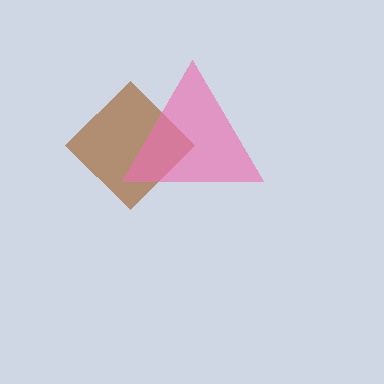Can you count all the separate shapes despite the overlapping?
Yes, there are 2 separate shapes.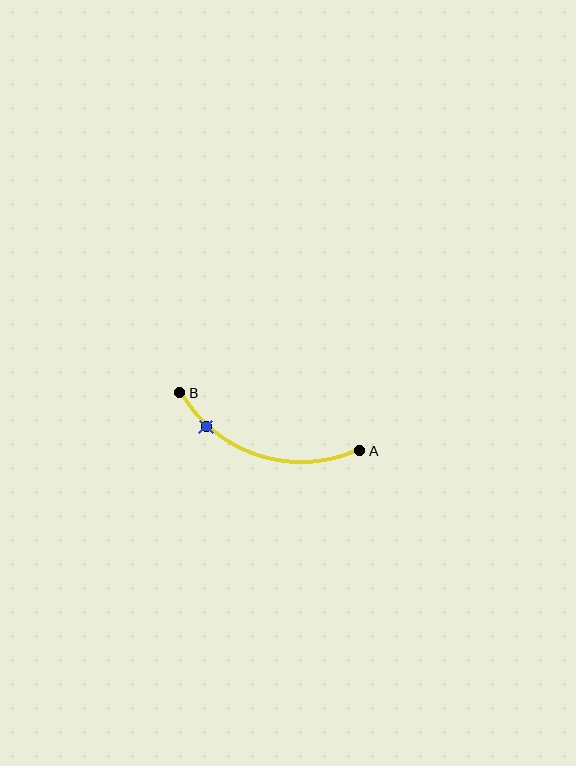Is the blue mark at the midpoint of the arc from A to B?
No. The blue mark lies on the arc but is closer to endpoint B. The arc midpoint would be at the point on the curve equidistant along the arc from both A and B.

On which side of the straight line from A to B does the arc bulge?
The arc bulges below the straight line connecting A and B.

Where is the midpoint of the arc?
The arc midpoint is the point on the curve farthest from the straight line joining A and B. It sits below that line.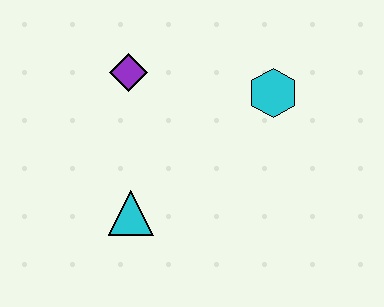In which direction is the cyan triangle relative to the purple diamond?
The cyan triangle is below the purple diamond.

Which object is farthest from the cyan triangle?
The cyan hexagon is farthest from the cyan triangle.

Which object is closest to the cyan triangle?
The purple diamond is closest to the cyan triangle.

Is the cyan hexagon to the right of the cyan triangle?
Yes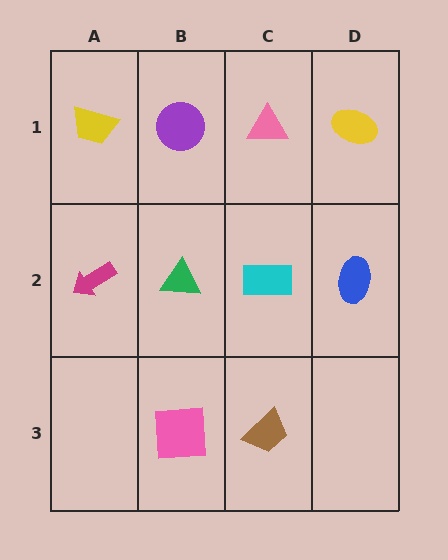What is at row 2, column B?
A green triangle.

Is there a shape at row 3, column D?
No, that cell is empty.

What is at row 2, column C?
A cyan rectangle.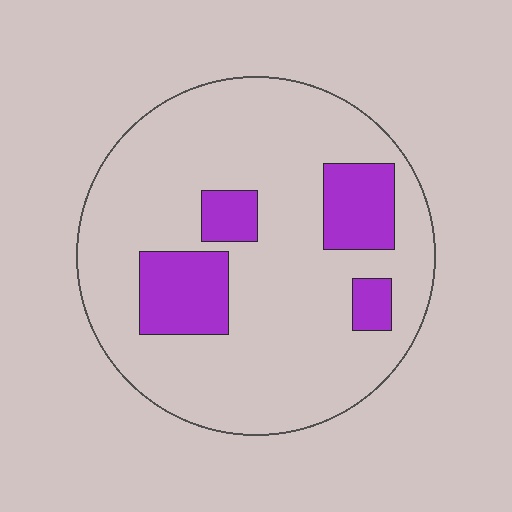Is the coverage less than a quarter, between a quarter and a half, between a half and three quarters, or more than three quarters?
Less than a quarter.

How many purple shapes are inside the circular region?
4.